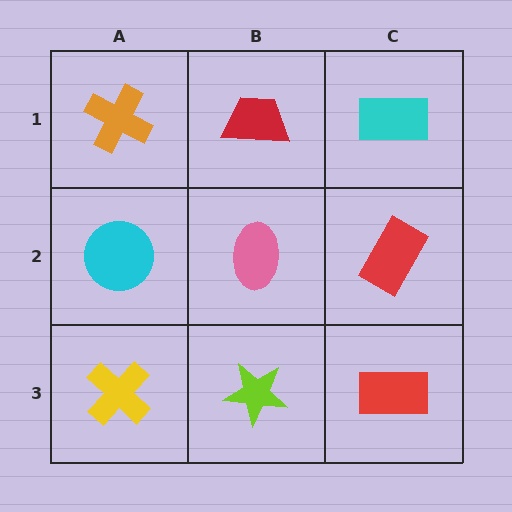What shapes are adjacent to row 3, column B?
A pink ellipse (row 2, column B), a yellow cross (row 3, column A), a red rectangle (row 3, column C).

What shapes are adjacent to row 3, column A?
A cyan circle (row 2, column A), a lime star (row 3, column B).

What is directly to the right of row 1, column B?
A cyan rectangle.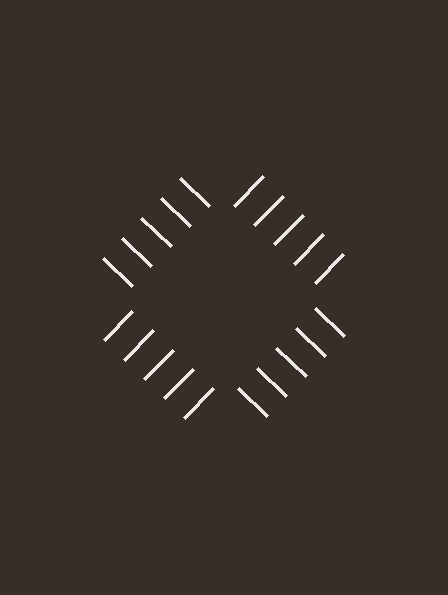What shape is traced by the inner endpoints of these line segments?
An illusory square — the line segments terminate on its edges but no continuous stroke is drawn.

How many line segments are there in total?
20 — 5 along each of the 4 edges.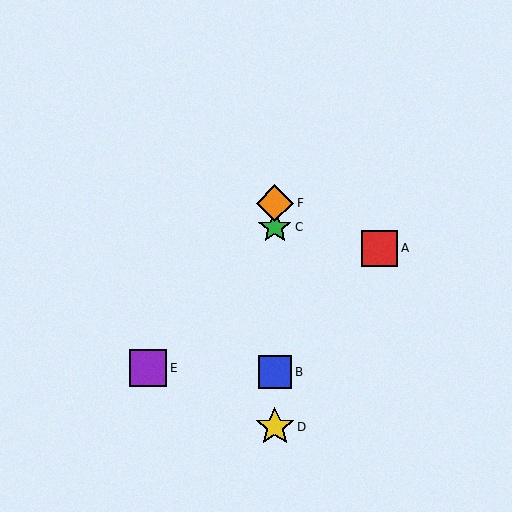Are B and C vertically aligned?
Yes, both are at x≈275.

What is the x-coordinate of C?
Object C is at x≈275.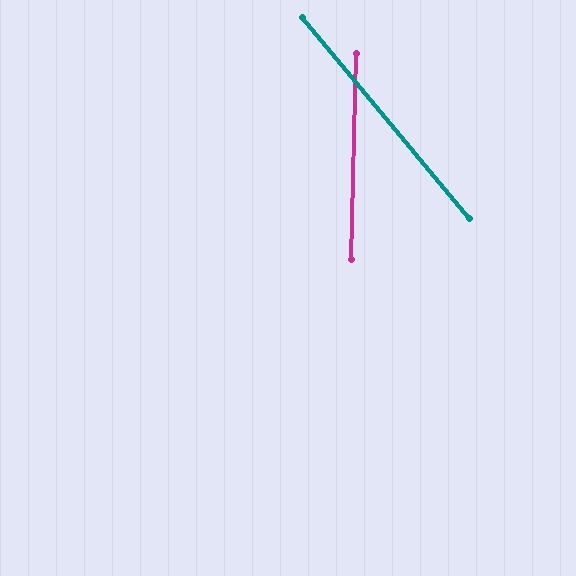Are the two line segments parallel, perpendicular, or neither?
Neither parallel nor perpendicular — they differ by about 41°.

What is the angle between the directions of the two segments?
Approximately 41 degrees.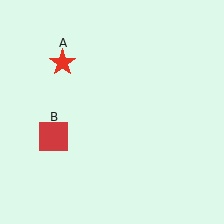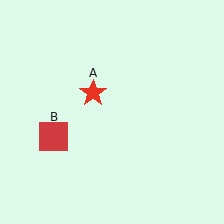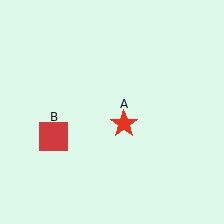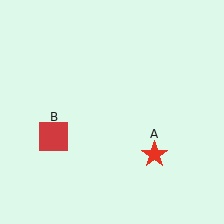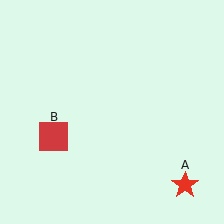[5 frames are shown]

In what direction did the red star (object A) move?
The red star (object A) moved down and to the right.